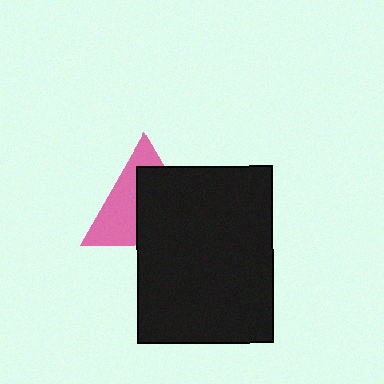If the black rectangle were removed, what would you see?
You would see the complete pink triangle.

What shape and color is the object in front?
The object in front is a black rectangle.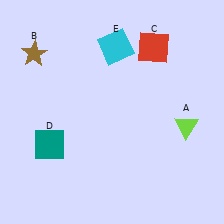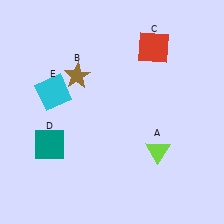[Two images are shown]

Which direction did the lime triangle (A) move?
The lime triangle (A) moved left.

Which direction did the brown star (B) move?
The brown star (B) moved right.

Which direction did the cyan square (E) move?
The cyan square (E) moved left.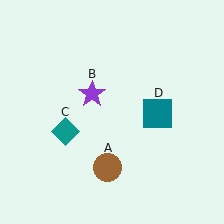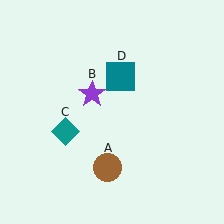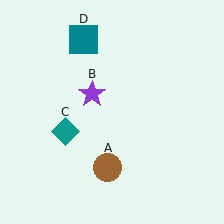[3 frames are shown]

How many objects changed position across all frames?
1 object changed position: teal square (object D).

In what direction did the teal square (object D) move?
The teal square (object D) moved up and to the left.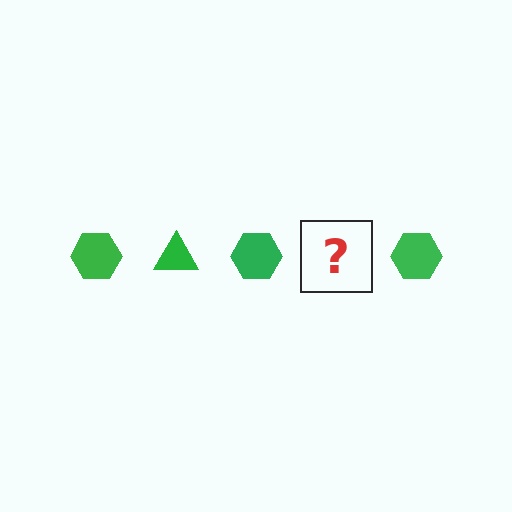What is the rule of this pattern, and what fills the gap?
The rule is that the pattern cycles through hexagon, triangle shapes in green. The gap should be filled with a green triangle.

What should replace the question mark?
The question mark should be replaced with a green triangle.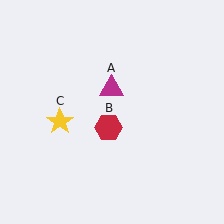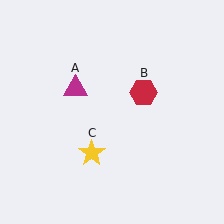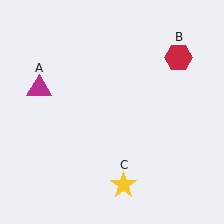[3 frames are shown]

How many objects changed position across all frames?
3 objects changed position: magenta triangle (object A), red hexagon (object B), yellow star (object C).